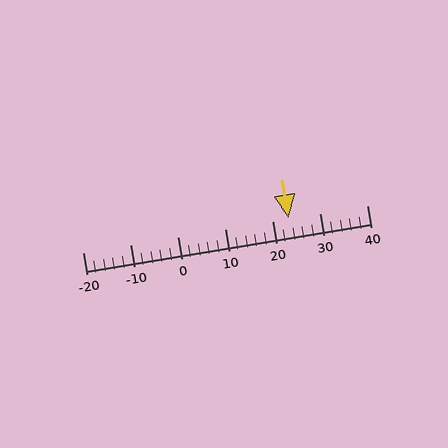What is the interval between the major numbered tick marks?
The major tick marks are spaced 10 units apart.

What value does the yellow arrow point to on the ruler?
The yellow arrow points to approximately 24.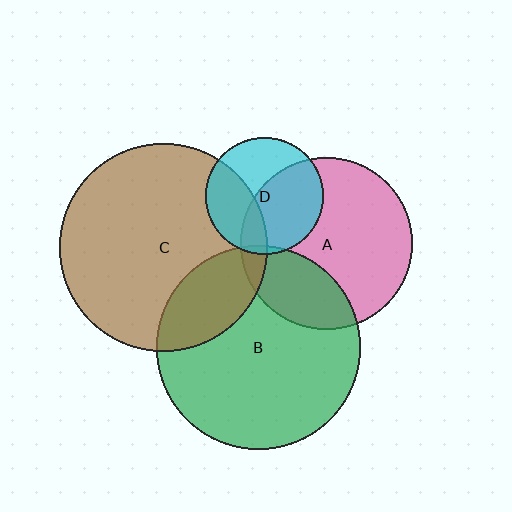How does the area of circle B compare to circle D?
Approximately 3.0 times.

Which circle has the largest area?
Circle C (brown).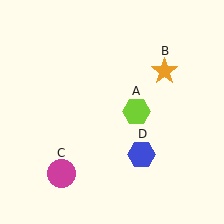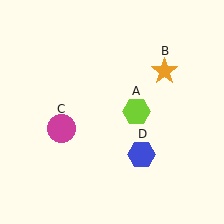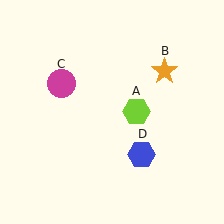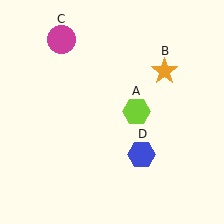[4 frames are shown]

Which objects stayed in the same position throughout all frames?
Lime hexagon (object A) and orange star (object B) and blue hexagon (object D) remained stationary.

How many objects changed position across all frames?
1 object changed position: magenta circle (object C).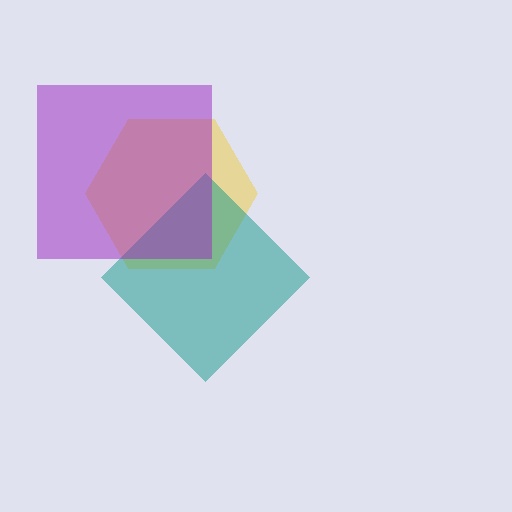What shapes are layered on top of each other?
The layered shapes are: a yellow hexagon, a teal diamond, a purple square.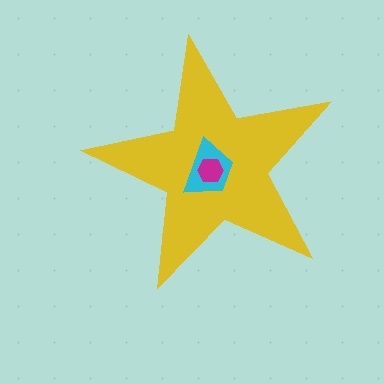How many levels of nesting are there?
3.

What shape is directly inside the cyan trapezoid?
The magenta hexagon.